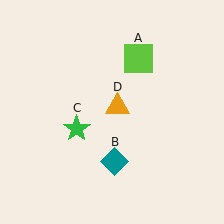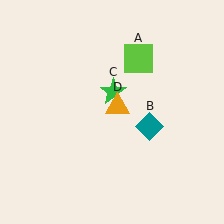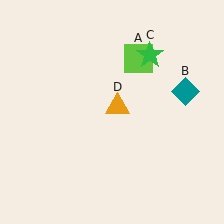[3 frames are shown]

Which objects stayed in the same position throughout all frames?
Lime square (object A) and orange triangle (object D) remained stationary.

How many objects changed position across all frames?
2 objects changed position: teal diamond (object B), green star (object C).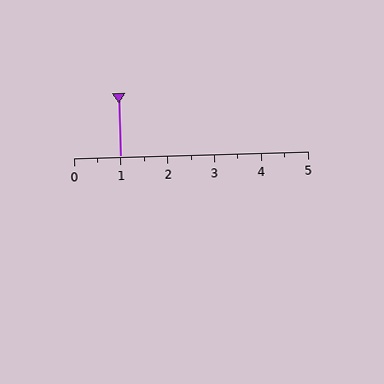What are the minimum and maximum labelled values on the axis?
The axis runs from 0 to 5.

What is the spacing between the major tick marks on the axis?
The major ticks are spaced 1 apart.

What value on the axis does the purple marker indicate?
The marker indicates approximately 1.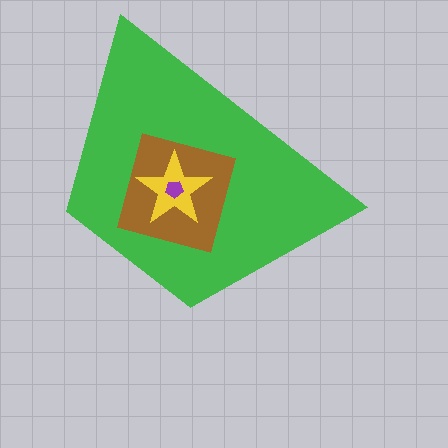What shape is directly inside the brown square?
The yellow star.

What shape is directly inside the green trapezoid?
The brown square.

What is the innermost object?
The purple pentagon.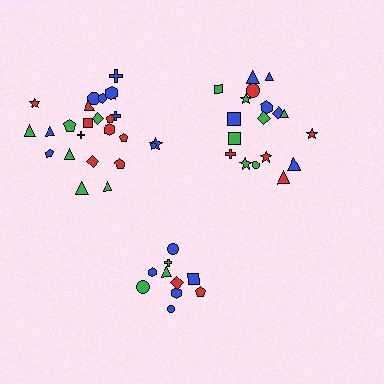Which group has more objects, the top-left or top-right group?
The top-left group.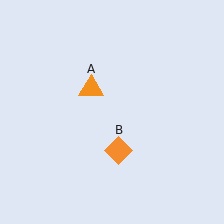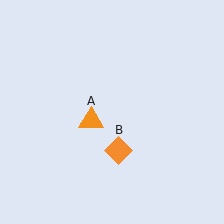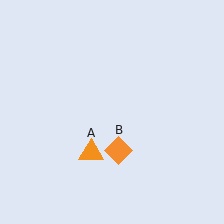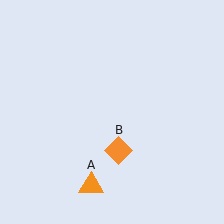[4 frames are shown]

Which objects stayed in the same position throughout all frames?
Orange diamond (object B) remained stationary.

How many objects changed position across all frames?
1 object changed position: orange triangle (object A).